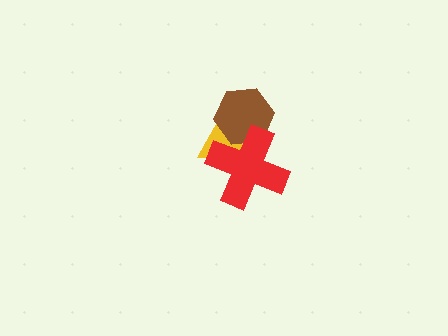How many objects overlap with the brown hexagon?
2 objects overlap with the brown hexagon.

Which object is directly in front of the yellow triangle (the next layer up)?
The brown hexagon is directly in front of the yellow triangle.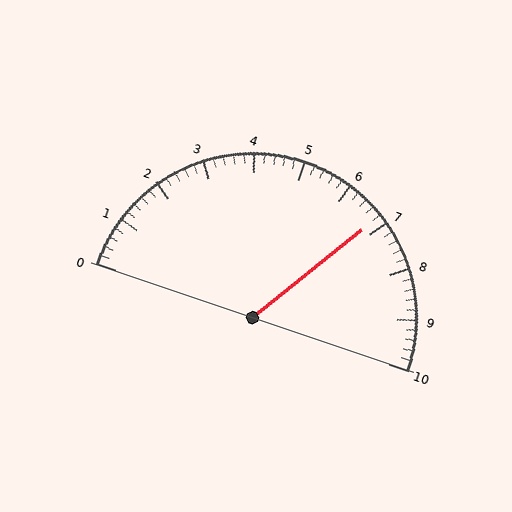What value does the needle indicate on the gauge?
The needle indicates approximately 6.8.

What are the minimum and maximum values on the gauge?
The gauge ranges from 0 to 10.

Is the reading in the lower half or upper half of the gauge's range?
The reading is in the upper half of the range (0 to 10).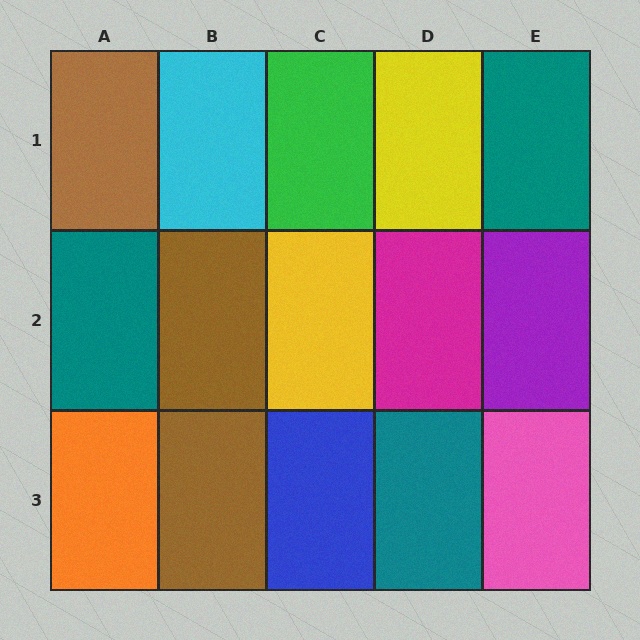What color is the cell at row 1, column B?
Cyan.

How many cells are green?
1 cell is green.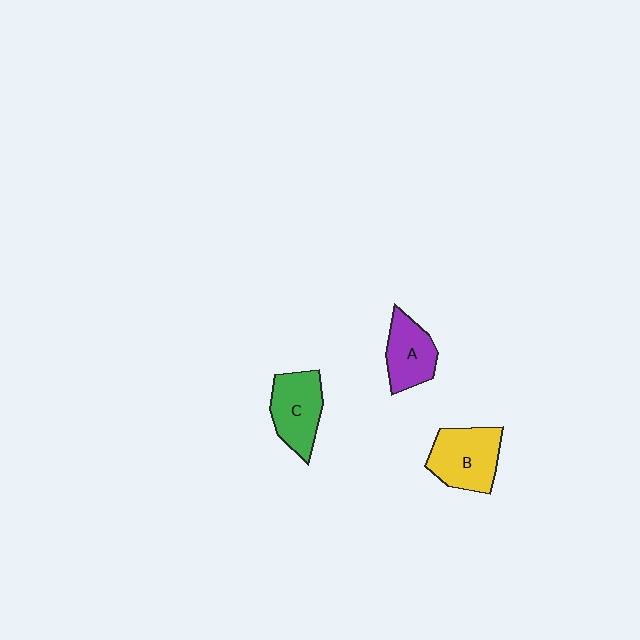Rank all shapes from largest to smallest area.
From largest to smallest: B (yellow), C (green), A (purple).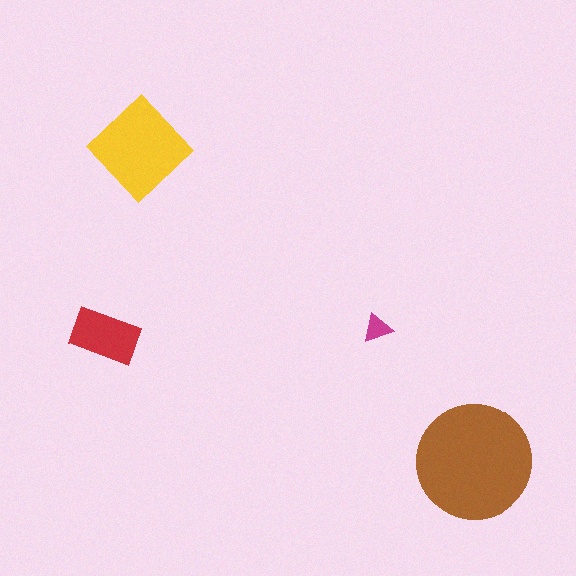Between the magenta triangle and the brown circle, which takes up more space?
The brown circle.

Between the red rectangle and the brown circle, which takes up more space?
The brown circle.